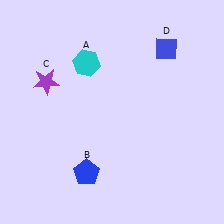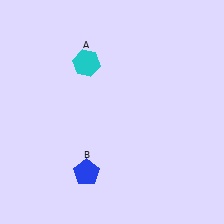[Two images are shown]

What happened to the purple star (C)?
The purple star (C) was removed in Image 2. It was in the top-left area of Image 1.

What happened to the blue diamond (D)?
The blue diamond (D) was removed in Image 2. It was in the top-right area of Image 1.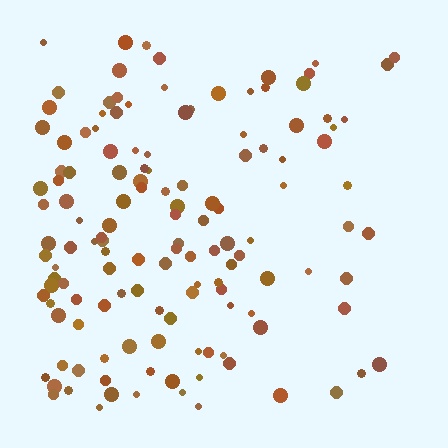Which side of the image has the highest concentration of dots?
The left.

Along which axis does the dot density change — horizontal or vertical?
Horizontal.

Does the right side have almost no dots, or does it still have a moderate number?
Still a moderate number, just noticeably fewer than the left.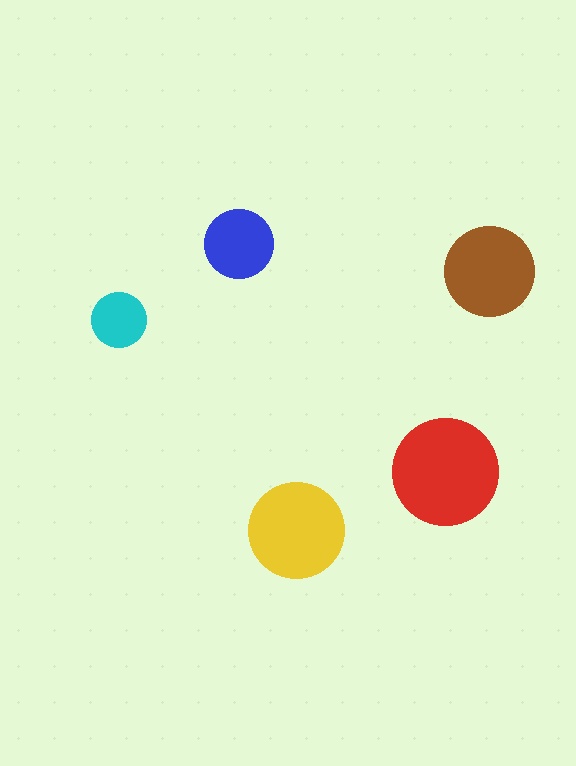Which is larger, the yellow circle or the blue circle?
The yellow one.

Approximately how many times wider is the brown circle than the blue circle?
About 1.5 times wider.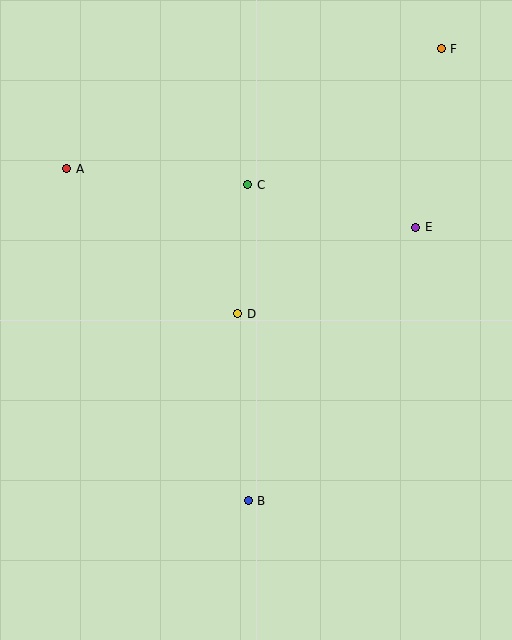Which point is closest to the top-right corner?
Point F is closest to the top-right corner.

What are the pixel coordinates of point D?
Point D is at (238, 314).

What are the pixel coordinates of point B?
Point B is at (248, 501).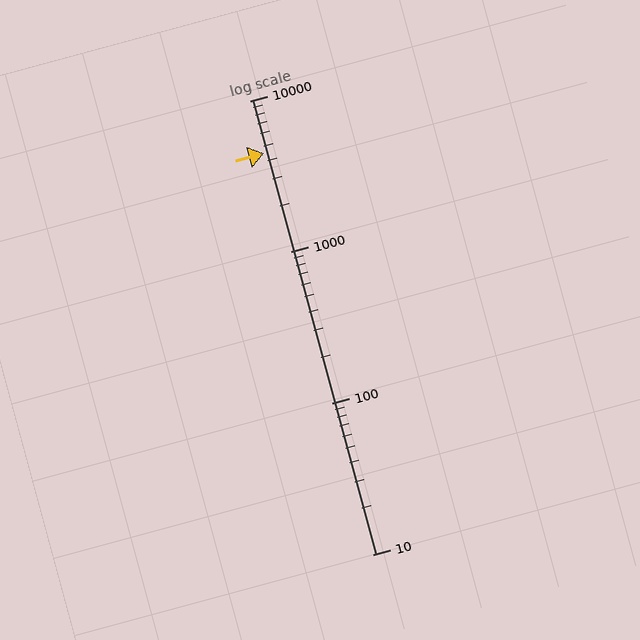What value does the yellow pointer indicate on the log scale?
The pointer indicates approximately 4500.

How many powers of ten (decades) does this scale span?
The scale spans 3 decades, from 10 to 10000.